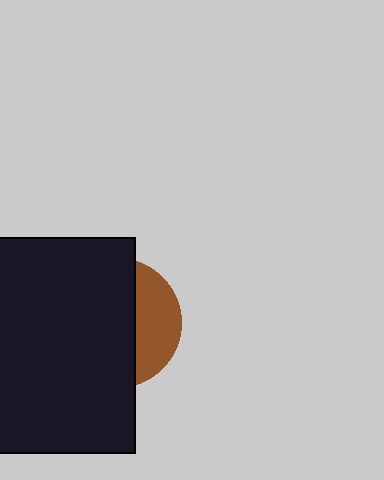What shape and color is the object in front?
The object in front is a black rectangle.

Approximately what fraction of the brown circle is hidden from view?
Roughly 68% of the brown circle is hidden behind the black rectangle.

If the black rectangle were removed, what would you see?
You would see the complete brown circle.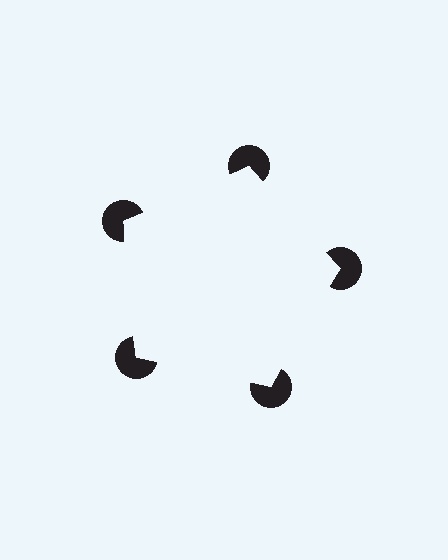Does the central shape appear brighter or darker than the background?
It typically appears slightly brighter than the background, even though no actual brightness change is drawn.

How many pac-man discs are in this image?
There are 5 — one at each vertex of the illusory pentagon.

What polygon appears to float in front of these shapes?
An illusory pentagon — its edges are inferred from the aligned wedge cuts in the pac-man discs, not physically drawn.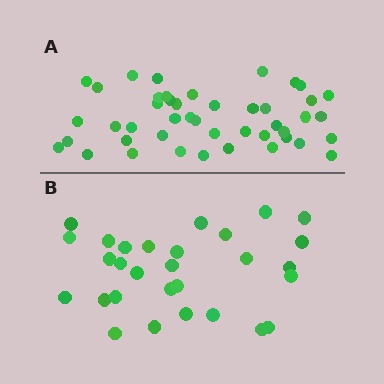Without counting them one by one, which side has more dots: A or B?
Region A (the top region) has more dots.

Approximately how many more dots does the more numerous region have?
Region A has approximately 15 more dots than region B.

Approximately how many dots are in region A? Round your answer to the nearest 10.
About 40 dots. (The exact count is 45, which rounds to 40.)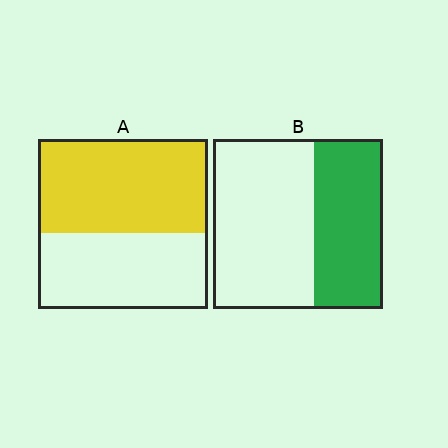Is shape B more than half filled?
No.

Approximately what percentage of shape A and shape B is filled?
A is approximately 55% and B is approximately 40%.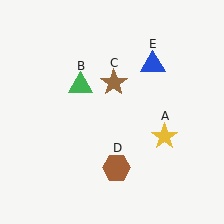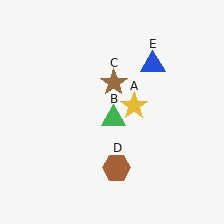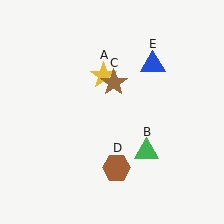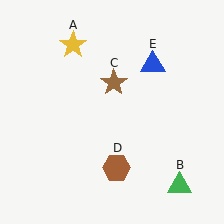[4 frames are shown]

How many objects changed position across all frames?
2 objects changed position: yellow star (object A), green triangle (object B).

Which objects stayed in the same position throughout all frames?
Brown star (object C) and brown hexagon (object D) and blue triangle (object E) remained stationary.